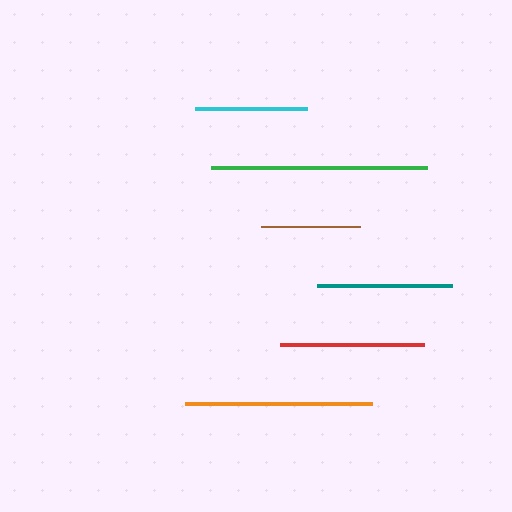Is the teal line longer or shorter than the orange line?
The orange line is longer than the teal line.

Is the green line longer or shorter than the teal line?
The green line is longer than the teal line.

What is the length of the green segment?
The green segment is approximately 216 pixels long.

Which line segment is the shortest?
The brown line is the shortest at approximately 99 pixels.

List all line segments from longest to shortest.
From longest to shortest: green, orange, red, teal, cyan, brown.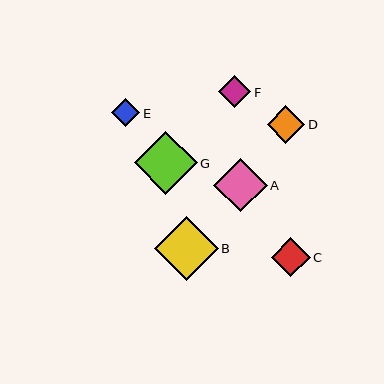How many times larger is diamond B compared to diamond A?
Diamond B is approximately 1.2 times the size of diamond A.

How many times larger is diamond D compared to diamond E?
Diamond D is approximately 1.3 times the size of diamond E.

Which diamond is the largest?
Diamond B is the largest with a size of approximately 64 pixels.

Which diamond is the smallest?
Diamond E is the smallest with a size of approximately 28 pixels.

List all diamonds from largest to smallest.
From largest to smallest: B, G, A, C, D, F, E.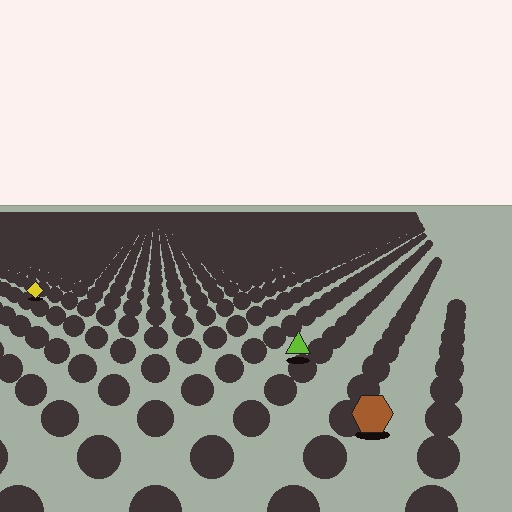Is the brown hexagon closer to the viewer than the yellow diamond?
Yes. The brown hexagon is closer — you can tell from the texture gradient: the ground texture is coarser near it.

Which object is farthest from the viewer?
The yellow diamond is farthest from the viewer. It appears smaller and the ground texture around it is denser.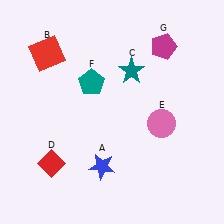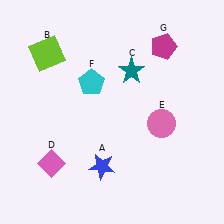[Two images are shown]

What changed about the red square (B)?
In Image 1, B is red. In Image 2, it changed to lime.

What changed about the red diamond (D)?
In Image 1, D is red. In Image 2, it changed to pink.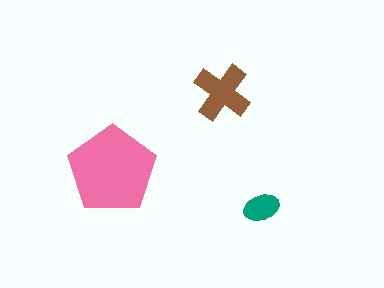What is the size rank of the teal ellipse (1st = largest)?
3rd.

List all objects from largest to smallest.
The pink pentagon, the brown cross, the teal ellipse.